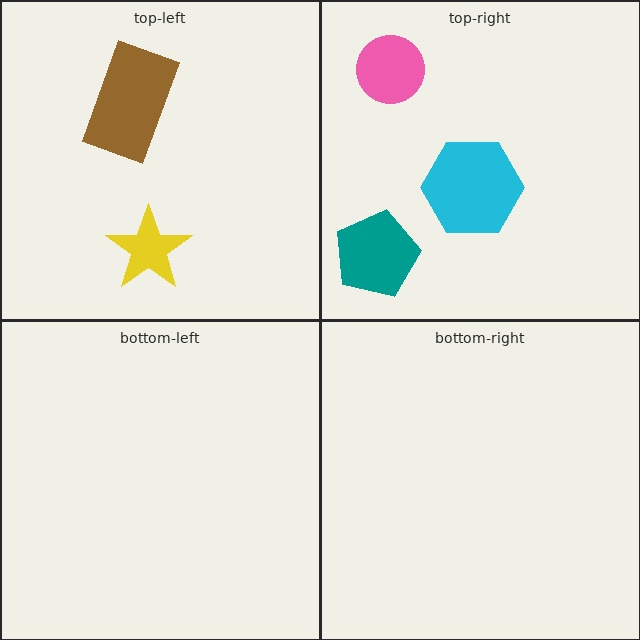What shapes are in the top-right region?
The cyan hexagon, the teal pentagon, the pink circle.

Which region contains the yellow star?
The top-left region.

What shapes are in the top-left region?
The yellow star, the brown rectangle.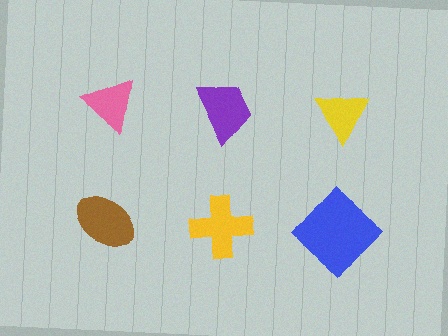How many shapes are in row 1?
3 shapes.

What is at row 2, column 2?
A yellow cross.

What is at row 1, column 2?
A purple trapezoid.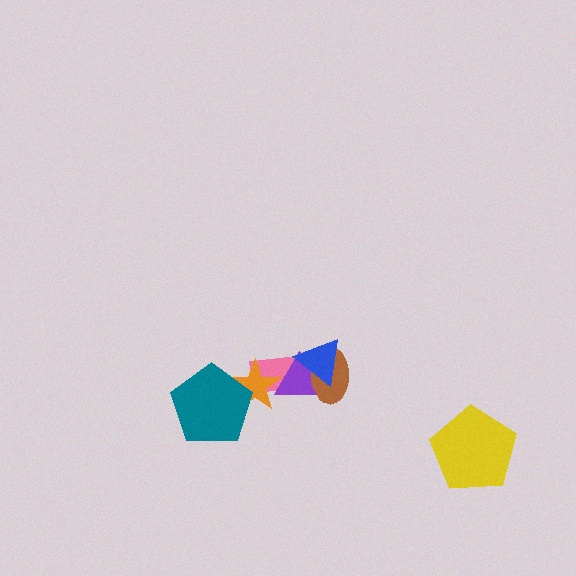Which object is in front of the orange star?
The teal pentagon is in front of the orange star.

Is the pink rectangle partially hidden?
Yes, it is partially covered by another shape.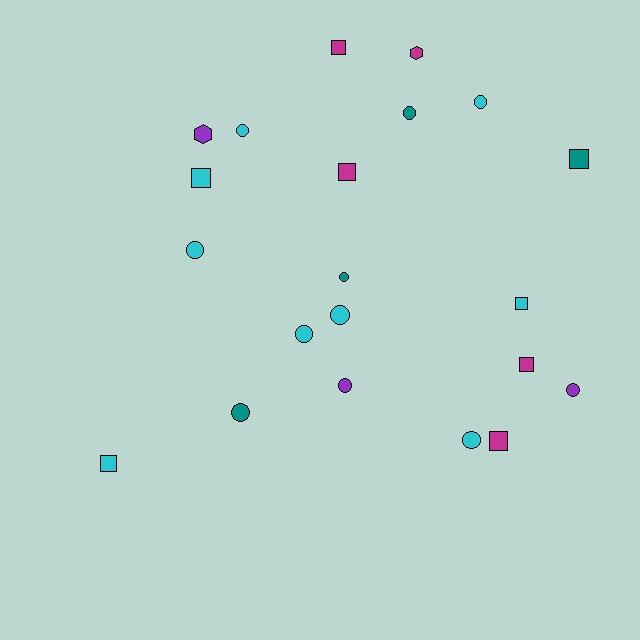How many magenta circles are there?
There are no magenta circles.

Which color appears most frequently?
Cyan, with 9 objects.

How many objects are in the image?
There are 21 objects.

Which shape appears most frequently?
Circle, with 11 objects.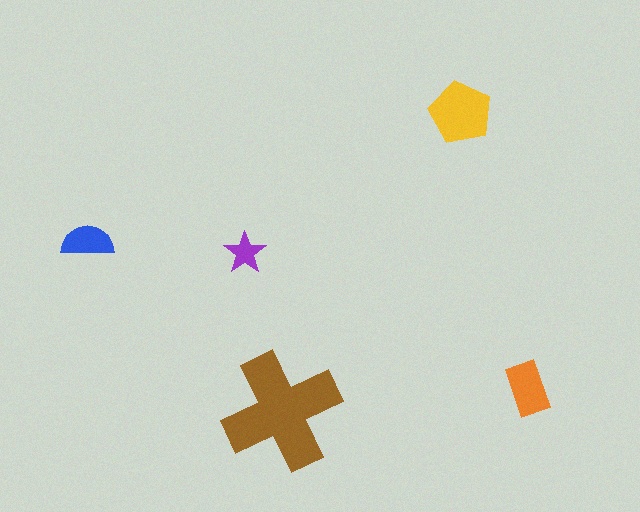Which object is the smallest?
The purple star.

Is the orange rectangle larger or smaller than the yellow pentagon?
Smaller.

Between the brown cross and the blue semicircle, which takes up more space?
The brown cross.